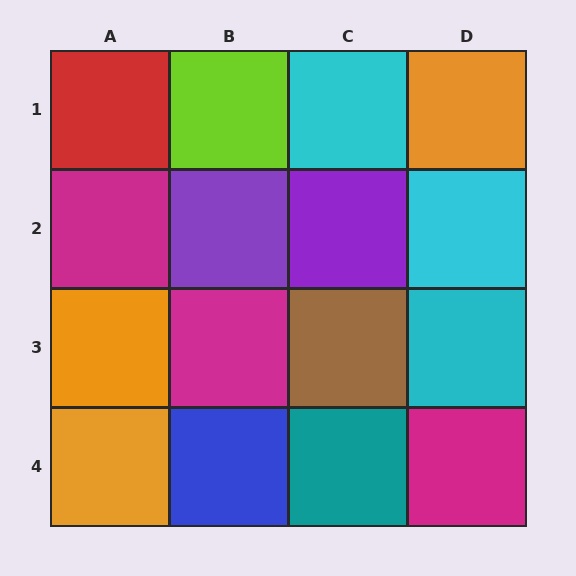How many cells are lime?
1 cell is lime.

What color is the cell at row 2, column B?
Purple.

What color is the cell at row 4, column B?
Blue.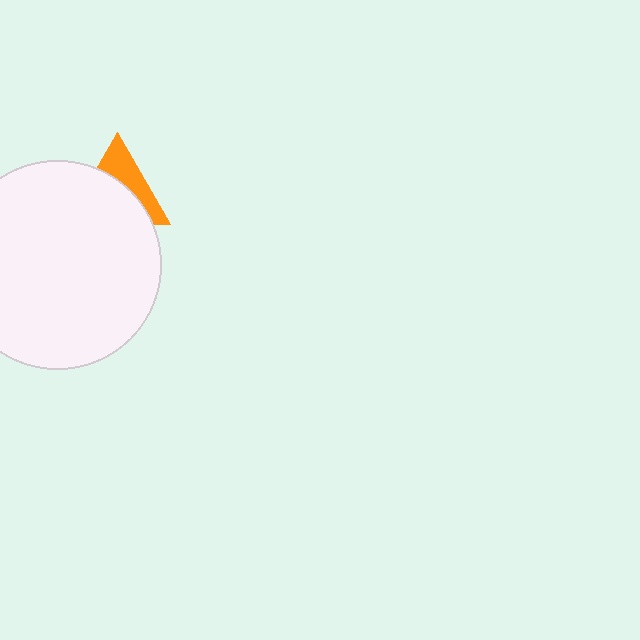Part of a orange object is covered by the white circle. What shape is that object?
It is a triangle.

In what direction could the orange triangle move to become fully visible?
The orange triangle could move up. That would shift it out from behind the white circle entirely.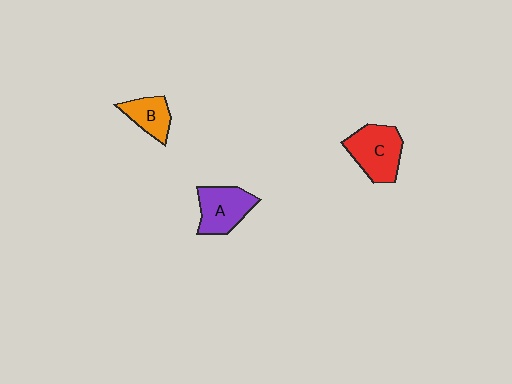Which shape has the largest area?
Shape C (red).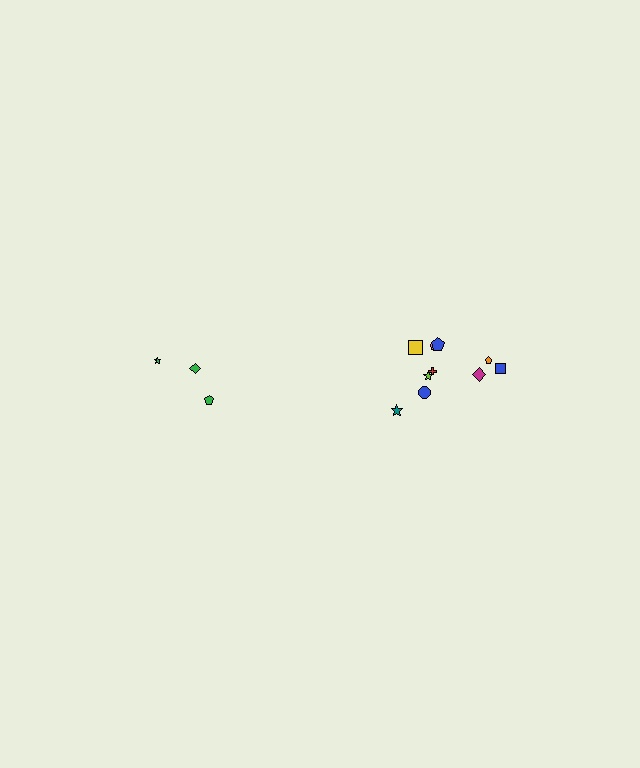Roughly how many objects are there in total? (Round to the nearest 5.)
Roughly 15 objects in total.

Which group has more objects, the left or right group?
The right group.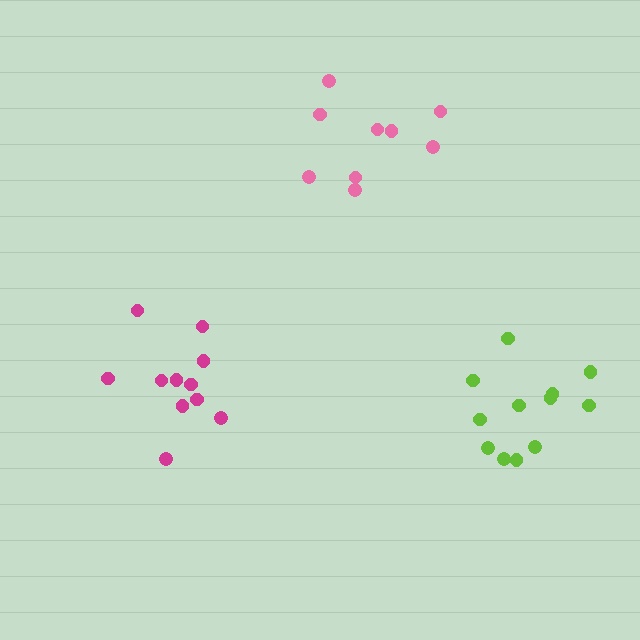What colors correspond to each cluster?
The clusters are colored: lime, pink, magenta.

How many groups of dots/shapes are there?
There are 3 groups.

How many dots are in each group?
Group 1: 12 dots, Group 2: 9 dots, Group 3: 11 dots (32 total).